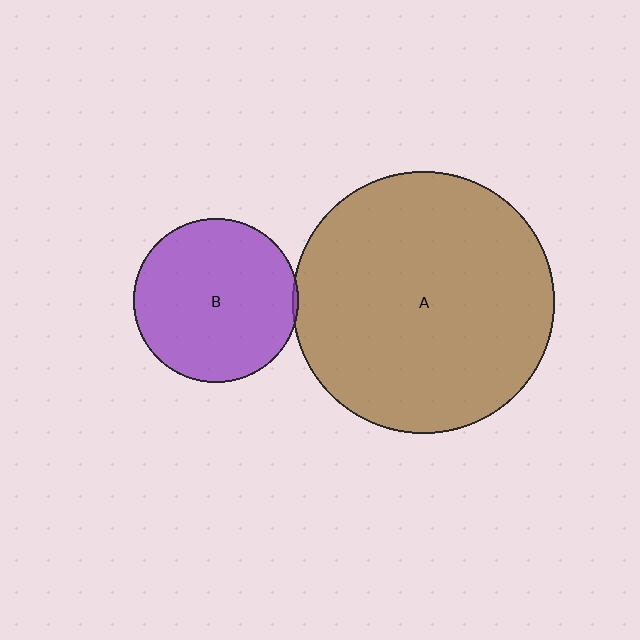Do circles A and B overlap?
Yes.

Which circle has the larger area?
Circle A (brown).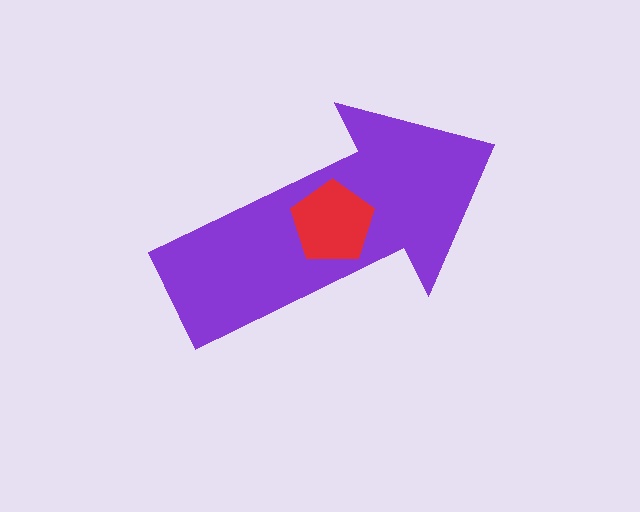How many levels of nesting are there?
2.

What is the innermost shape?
The red pentagon.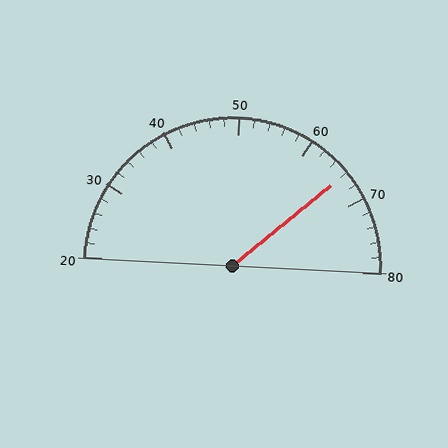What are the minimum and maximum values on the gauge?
The gauge ranges from 20 to 80.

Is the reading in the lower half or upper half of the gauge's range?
The reading is in the upper half of the range (20 to 80).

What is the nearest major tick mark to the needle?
The nearest major tick mark is 70.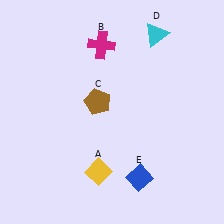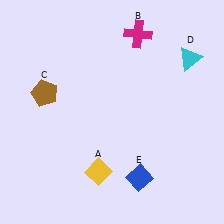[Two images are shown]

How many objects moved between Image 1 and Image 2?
3 objects moved between the two images.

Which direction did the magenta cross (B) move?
The magenta cross (B) moved right.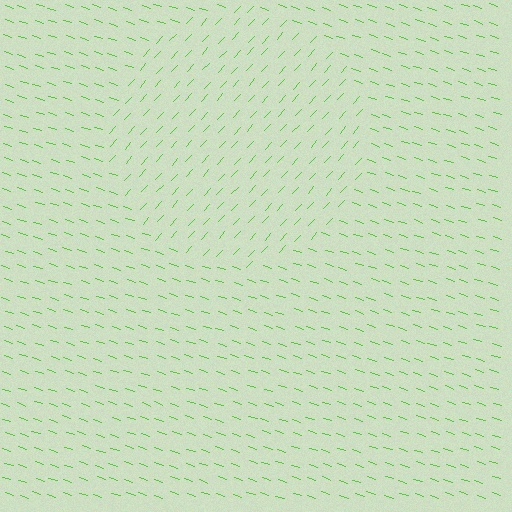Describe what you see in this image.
The image is filled with small lime line segments. A circle region in the image has lines oriented differently from the surrounding lines, creating a visible texture boundary.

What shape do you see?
I see a circle.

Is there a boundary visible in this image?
Yes, there is a texture boundary formed by a change in line orientation.